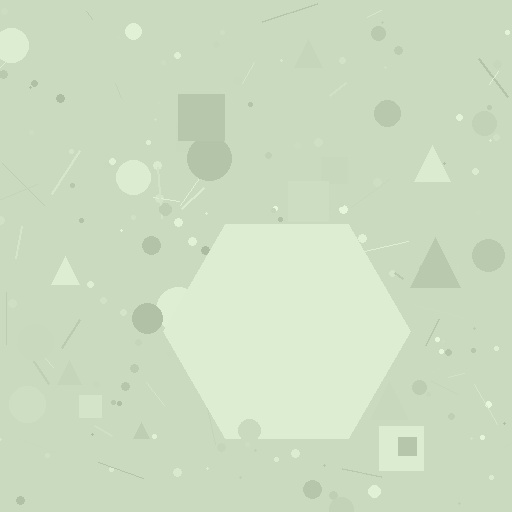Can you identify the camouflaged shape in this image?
The camouflaged shape is a hexagon.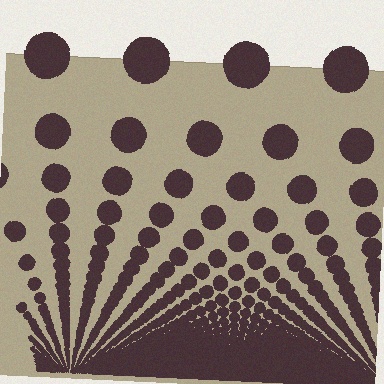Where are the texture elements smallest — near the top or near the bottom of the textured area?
Near the bottom.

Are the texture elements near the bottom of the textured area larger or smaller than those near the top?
Smaller. The gradient is inverted — elements near the bottom are smaller and denser.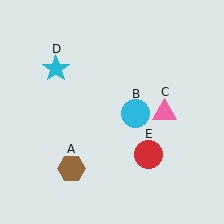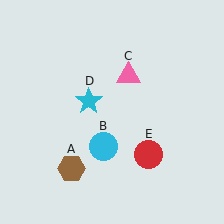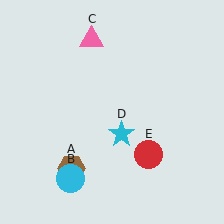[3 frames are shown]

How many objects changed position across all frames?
3 objects changed position: cyan circle (object B), pink triangle (object C), cyan star (object D).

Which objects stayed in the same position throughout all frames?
Brown hexagon (object A) and red circle (object E) remained stationary.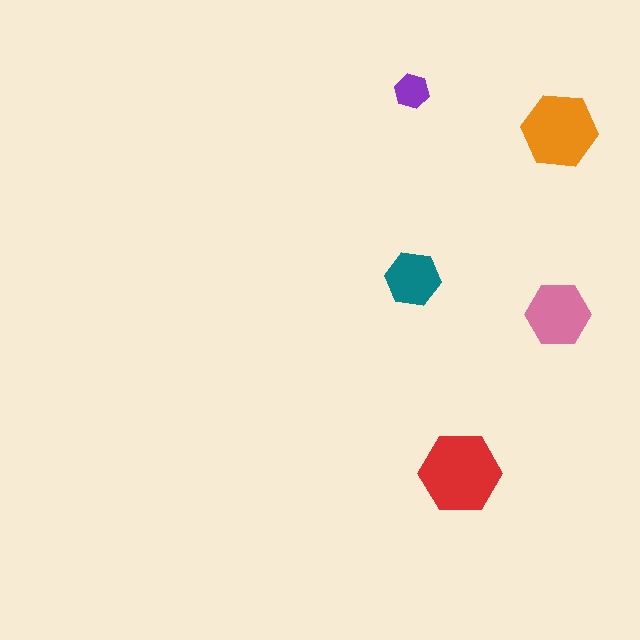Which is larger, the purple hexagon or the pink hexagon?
The pink one.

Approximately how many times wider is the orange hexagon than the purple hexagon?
About 2 times wider.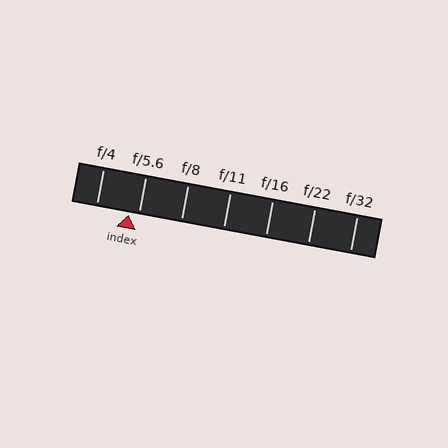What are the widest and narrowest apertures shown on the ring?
The widest aperture shown is f/4 and the narrowest is f/32.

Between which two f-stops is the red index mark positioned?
The index mark is between f/4 and f/5.6.